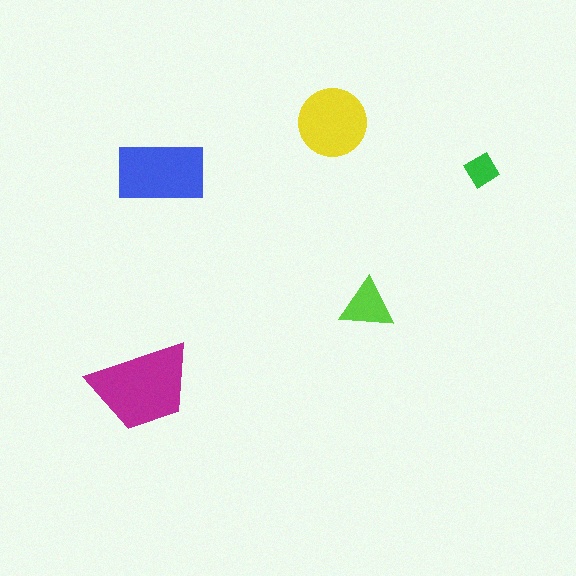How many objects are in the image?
There are 5 objects in the image.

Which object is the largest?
The magenta trapezoid.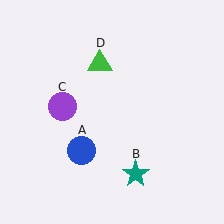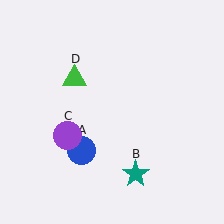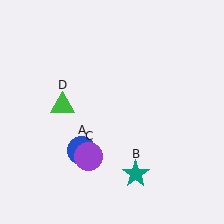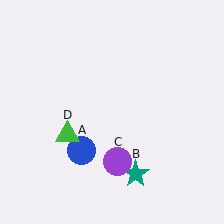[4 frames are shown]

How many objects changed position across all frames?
2 objects changed position: purple circle (object C), green triangle (object D).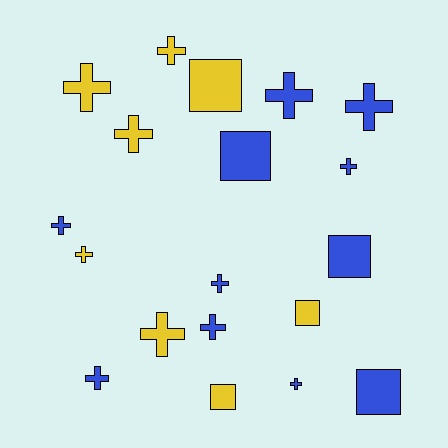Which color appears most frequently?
Blue, with 11 objects.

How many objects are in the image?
There are 19 objects.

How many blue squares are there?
There are 3 blue squares.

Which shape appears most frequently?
Cross, with 13 objects.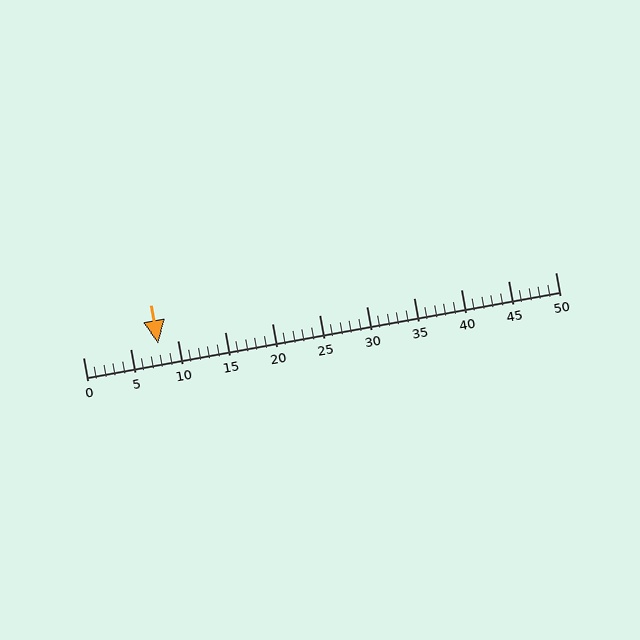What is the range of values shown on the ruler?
The ruler shows values from 0 to 50.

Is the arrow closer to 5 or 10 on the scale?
The arrow is closer to 10.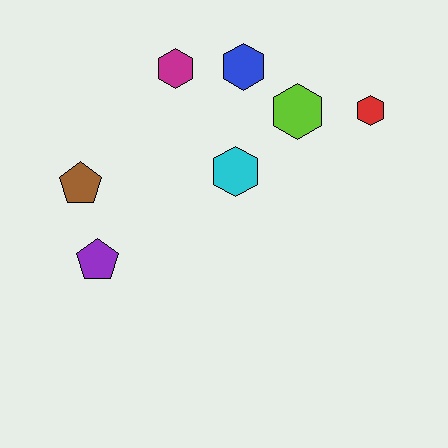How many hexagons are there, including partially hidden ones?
There are 5 hexagons.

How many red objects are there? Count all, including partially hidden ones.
There is 1 red object.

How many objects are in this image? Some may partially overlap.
There are 7 objects.